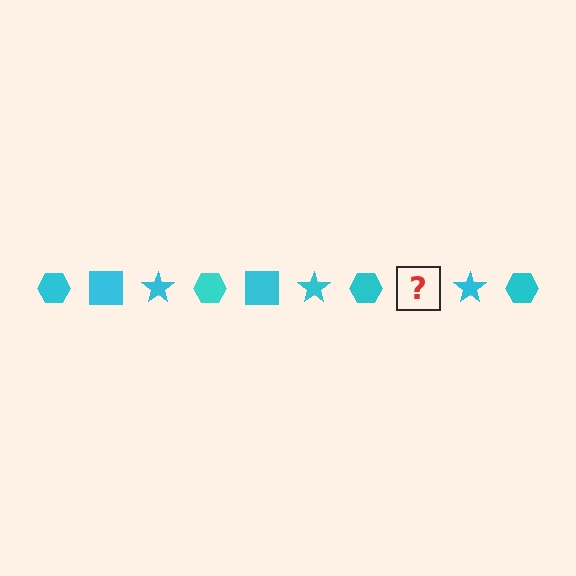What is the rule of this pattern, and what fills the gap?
The rule is that the pattern cycles through hexagon, square, star shapes in cyan. The gap should be filled with a cyan square.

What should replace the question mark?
The question mark should be replaced with a cyan square.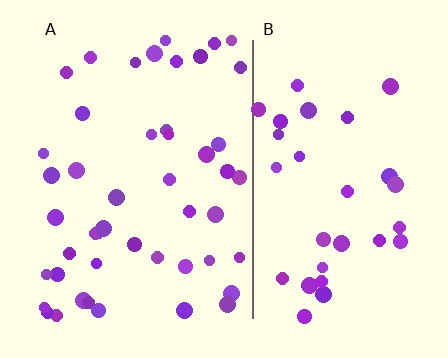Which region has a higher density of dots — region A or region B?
A (the left).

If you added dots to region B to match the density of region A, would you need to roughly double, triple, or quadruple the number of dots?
Approximately double.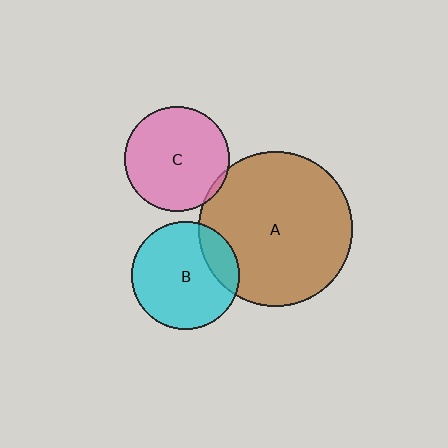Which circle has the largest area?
Circle A (brown).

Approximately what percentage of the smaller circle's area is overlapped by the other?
Approximately 20%.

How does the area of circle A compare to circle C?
Approximately 2.1 times.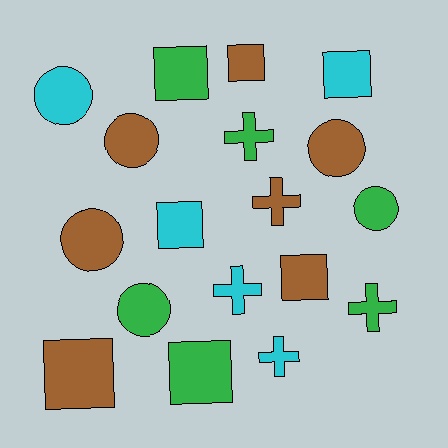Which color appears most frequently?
Brown, with 7 objects.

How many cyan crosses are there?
There are 2 cyan crosses.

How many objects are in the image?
There are 18 objects.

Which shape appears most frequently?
Square, with 7 objects.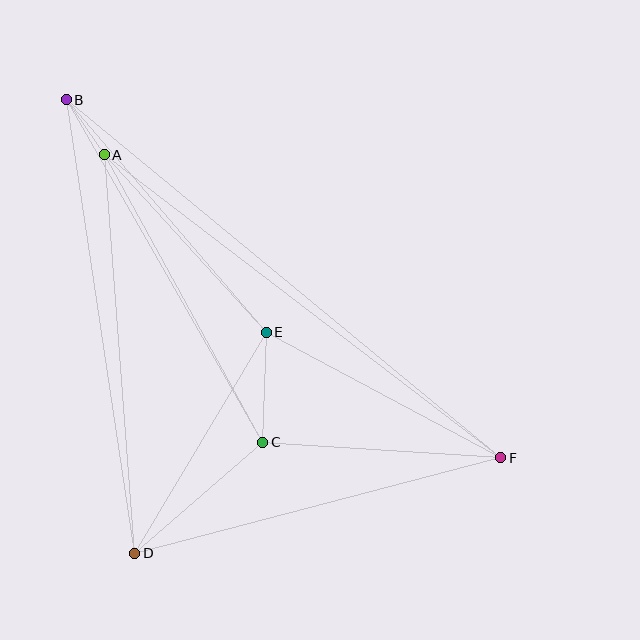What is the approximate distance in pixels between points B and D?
The distance between B and D is approximately 459 pixels.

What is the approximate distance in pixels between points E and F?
The distance between E and F is approximately 266 pixels.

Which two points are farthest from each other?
Points B and F are farthest from each other.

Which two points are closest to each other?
Points A and B are closest to each other.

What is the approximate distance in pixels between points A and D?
The distance between A and D is approximately 400 pixels.